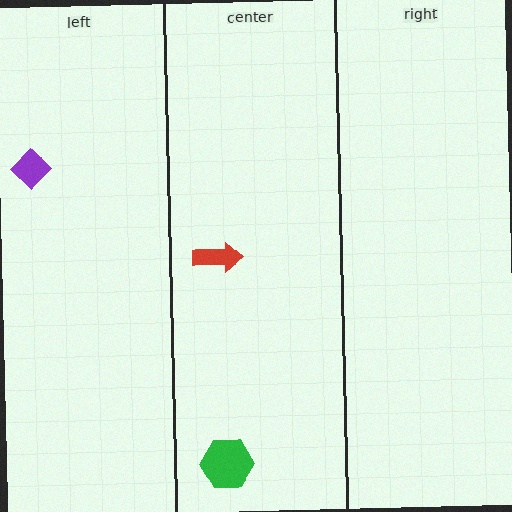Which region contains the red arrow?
The center region.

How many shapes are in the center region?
2.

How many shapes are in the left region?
1.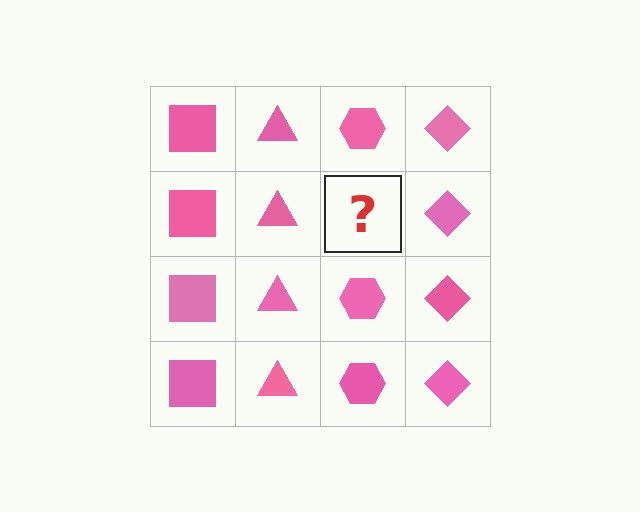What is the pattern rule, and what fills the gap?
The rule is that each column has a consistent shape. The gap should be filled with a pink hexagon.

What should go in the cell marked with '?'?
The missing cell should contain a pink hexagon.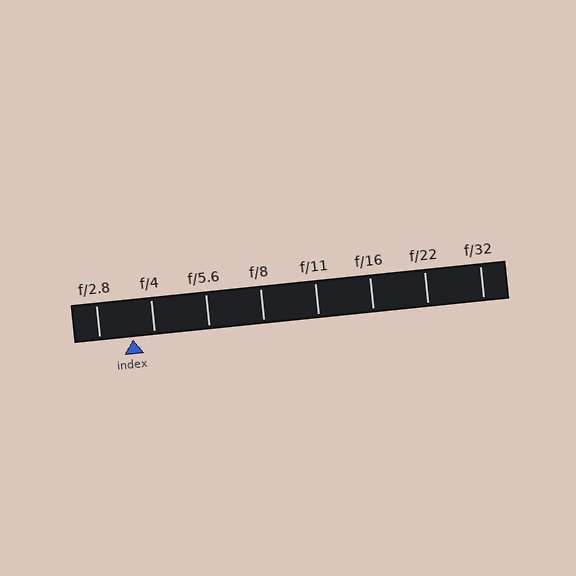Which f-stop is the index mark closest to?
The index mark is closest to f/4.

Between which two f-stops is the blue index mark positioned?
The index mark is between f/2.8 and f/4.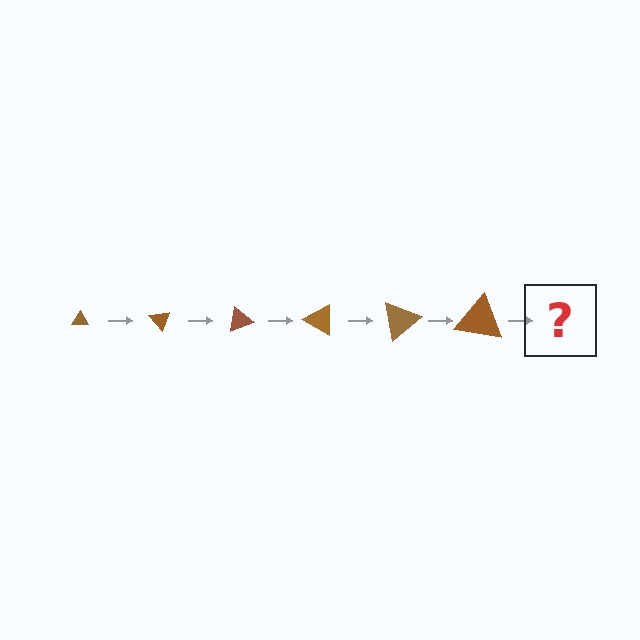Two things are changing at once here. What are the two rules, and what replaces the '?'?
The two rules are that the triangle grows larger each step and it rotates 50 degrees each step. The '?' should be a triangle, larger than the previous one and rotated 300 degrees from the start.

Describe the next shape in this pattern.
It should be a triangle, larger than the previous one and rotated 300 degrees from the start.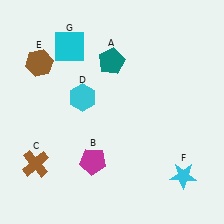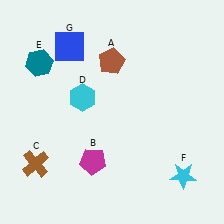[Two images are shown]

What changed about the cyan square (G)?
In Image 1, G is cyan. In Image 2, it changed to blue.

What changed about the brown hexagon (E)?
In Image 1, E is brown. In Image 2, it changed to teal.